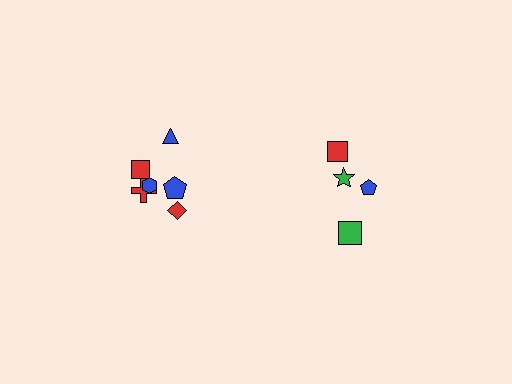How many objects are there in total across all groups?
There are 10 objects.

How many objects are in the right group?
There are 4 objects.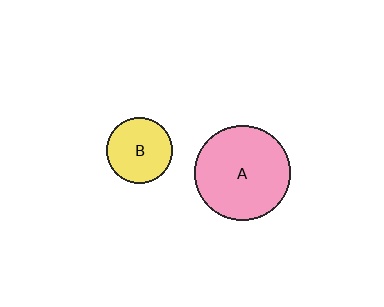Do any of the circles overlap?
No, none of the circles overlap.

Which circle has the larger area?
Circle A (pink).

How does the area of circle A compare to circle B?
Approximately 2.1 times.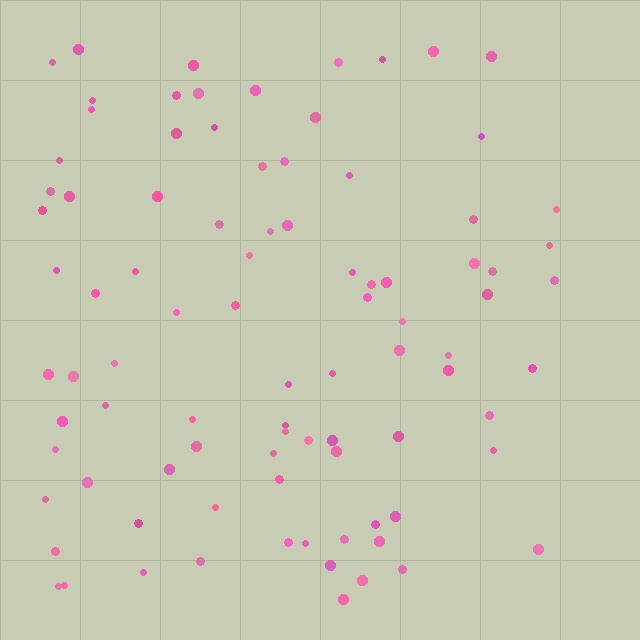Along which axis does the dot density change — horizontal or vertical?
Horizontal.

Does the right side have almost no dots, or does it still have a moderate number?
Still a moderate number, just noticeably fewer than the left.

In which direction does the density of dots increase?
From right to left, with the left side densest.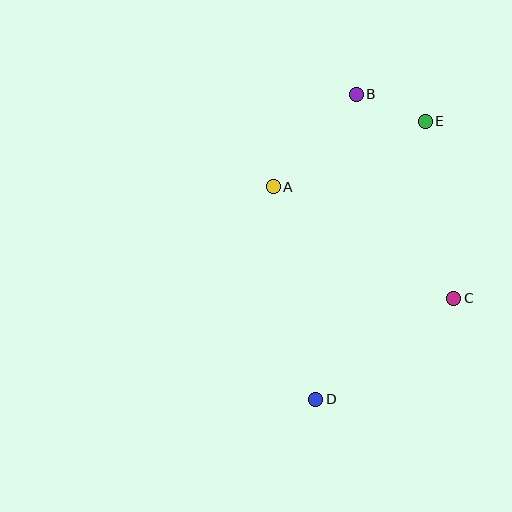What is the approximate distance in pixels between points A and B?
The distance between A and B is approximately 124 pixels.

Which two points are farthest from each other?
Points B and D are farthest from each other.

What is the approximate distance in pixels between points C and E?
The distance between C and E is approximately 180 pixels.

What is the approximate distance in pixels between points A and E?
The distance between A and E is approximately 165 pixels.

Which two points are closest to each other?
Points B and E are closest to each other.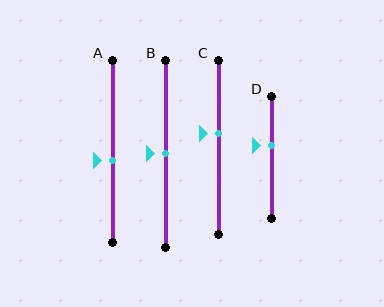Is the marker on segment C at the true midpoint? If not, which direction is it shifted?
No, the marker on segment C is shifted upward by about 8% of the segment length.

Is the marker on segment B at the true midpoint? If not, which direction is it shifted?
Yes, the marker on segment B is at the true midpoint.